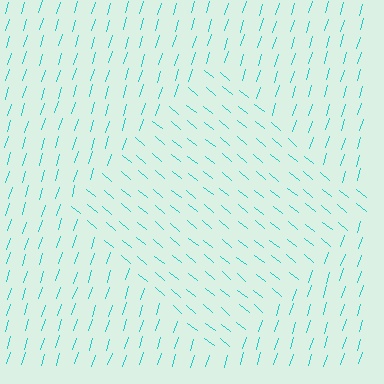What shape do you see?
I see a diamond.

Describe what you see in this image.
The image is filled with small cyan line segments. A diamond region in the image has lines oriented differently from the surrounding lines, creating a visible texture boundary.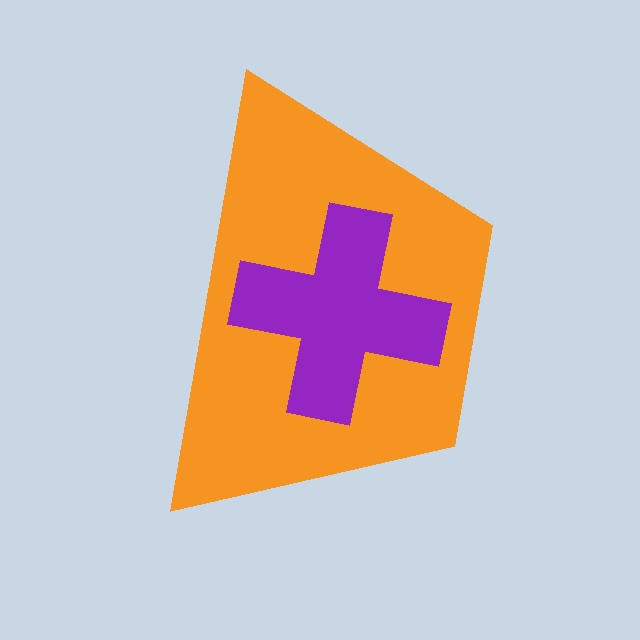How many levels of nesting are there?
2.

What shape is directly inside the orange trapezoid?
The purple cross.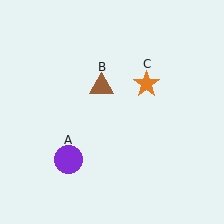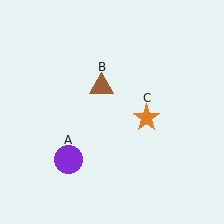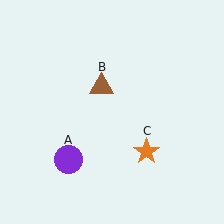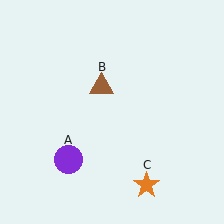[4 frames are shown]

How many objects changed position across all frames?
1 object changed position: orange star (object C).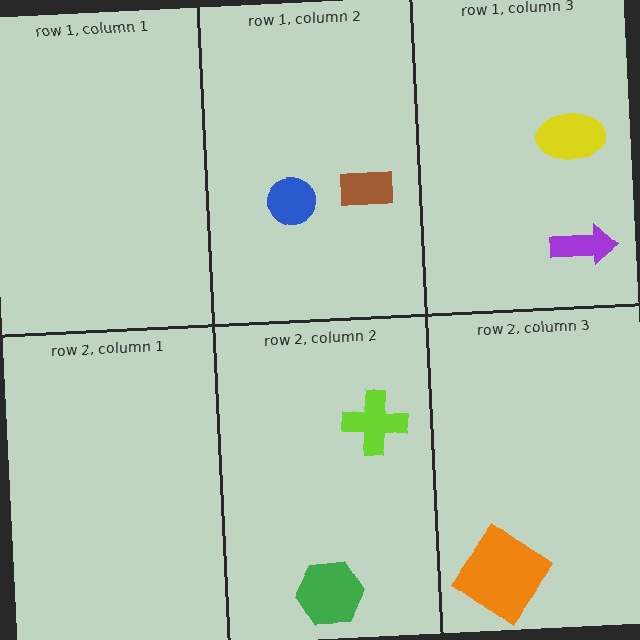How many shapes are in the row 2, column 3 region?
1.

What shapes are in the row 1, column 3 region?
The yellow ellipse, the purple arrow.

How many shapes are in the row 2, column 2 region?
2.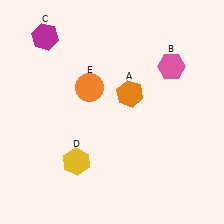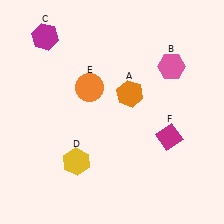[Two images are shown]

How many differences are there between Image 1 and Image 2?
There is 1 difference between the two images.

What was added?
A magenta diamond (F) was added in Image 2.